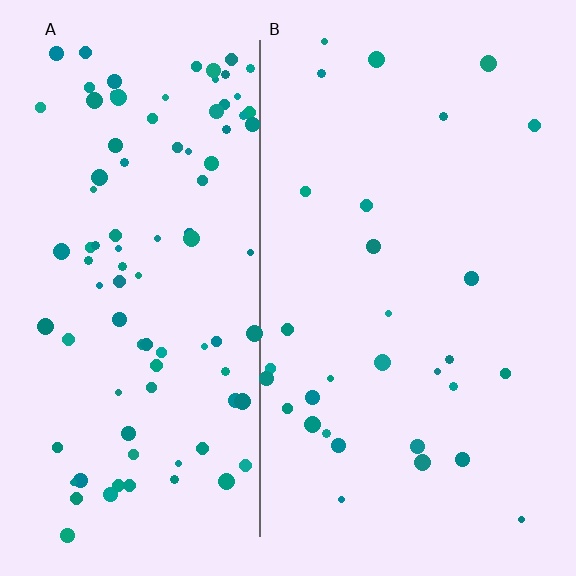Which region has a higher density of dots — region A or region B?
A (the left).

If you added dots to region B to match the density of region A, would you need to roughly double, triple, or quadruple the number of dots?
Approximately triple.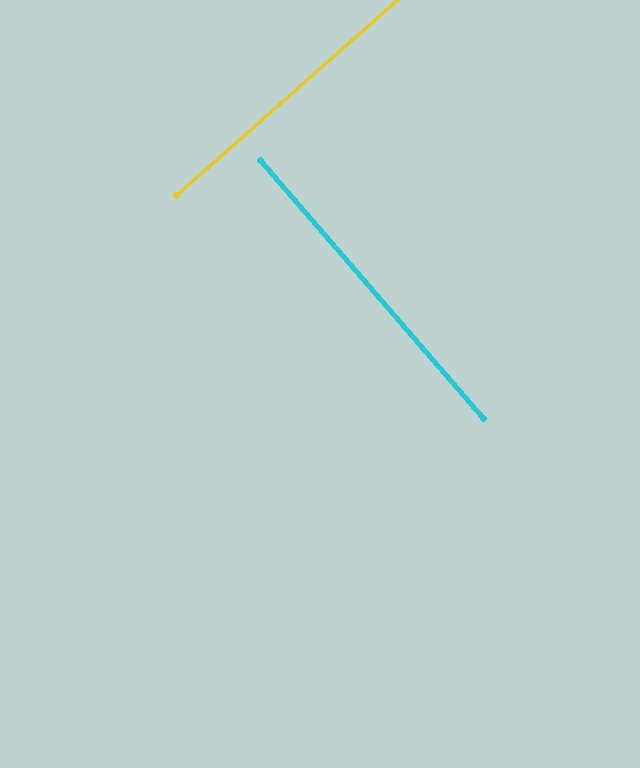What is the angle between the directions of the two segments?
Approximately 89 degrees.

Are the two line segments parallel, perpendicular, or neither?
Perpendicular — they meet at approximately 89°.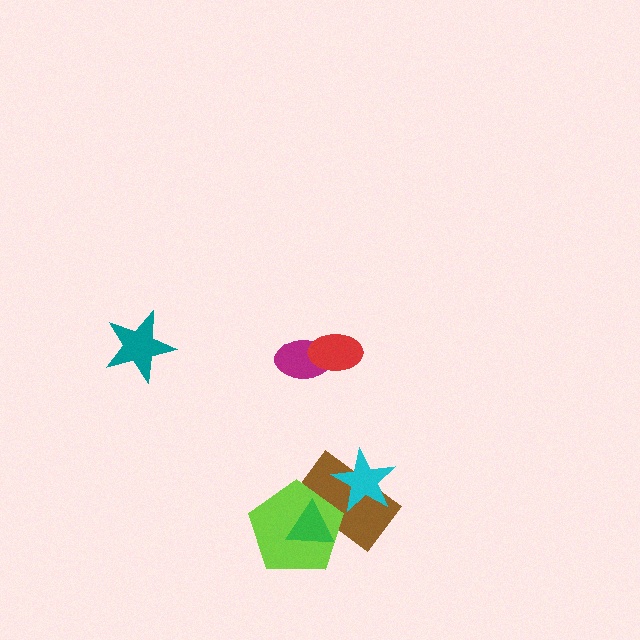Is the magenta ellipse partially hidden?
Yes, it is partially covered by another shape.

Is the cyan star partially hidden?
No, no other shape covers it.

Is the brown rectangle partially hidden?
Yes, it is partially covered by another shape.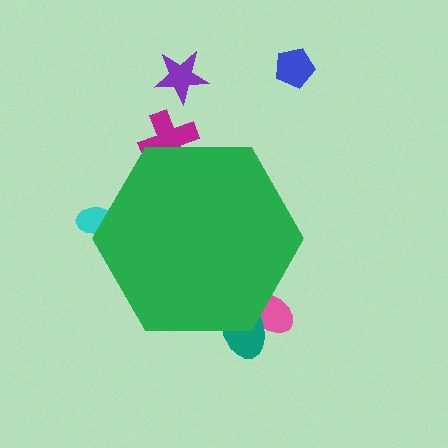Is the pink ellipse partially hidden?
Yes, the pink ellipse is partially hidden behind the green hexagon.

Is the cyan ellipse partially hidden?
Yes, the cyan ellipse is partially hidden behind the green hexagon.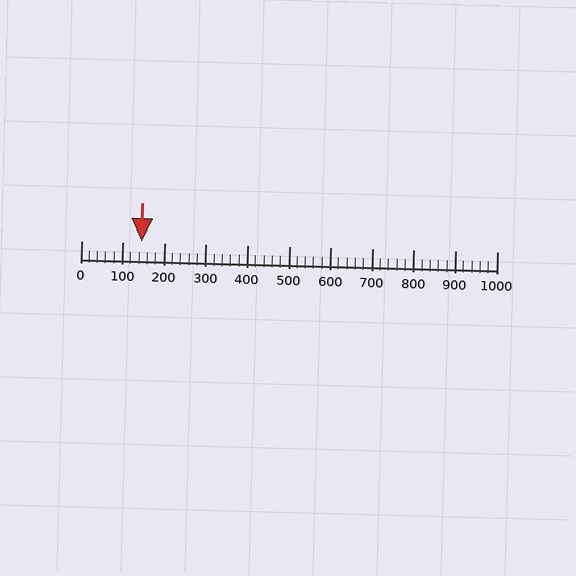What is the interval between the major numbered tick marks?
The major tick marks are spaced 100 units apart.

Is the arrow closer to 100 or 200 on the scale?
The arrow is closer to 100.